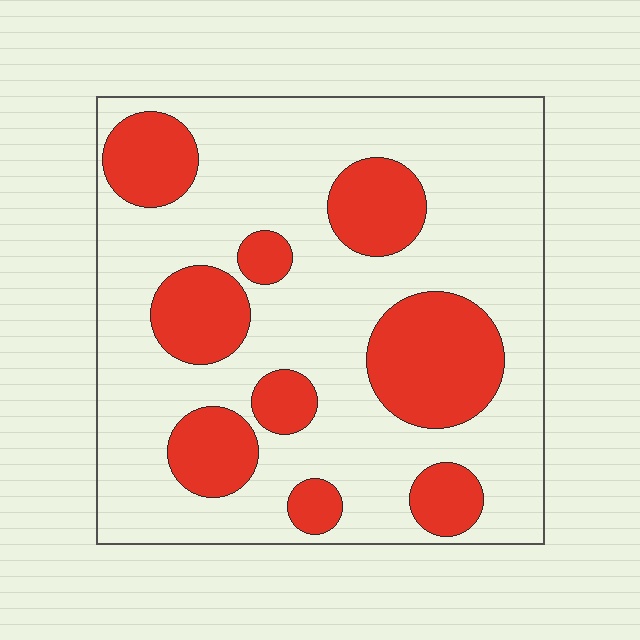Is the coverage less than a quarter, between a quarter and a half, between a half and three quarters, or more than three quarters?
Between a quarter and a half.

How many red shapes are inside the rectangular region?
9.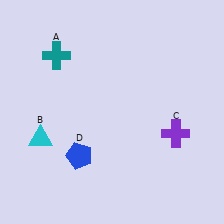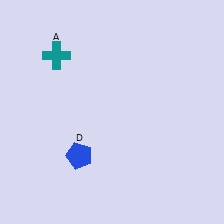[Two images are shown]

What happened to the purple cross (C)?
The purple cross (C) was removed in Image 2. It was in the bottom-right area of Image 1.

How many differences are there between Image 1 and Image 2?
There are 2 differences between the two images.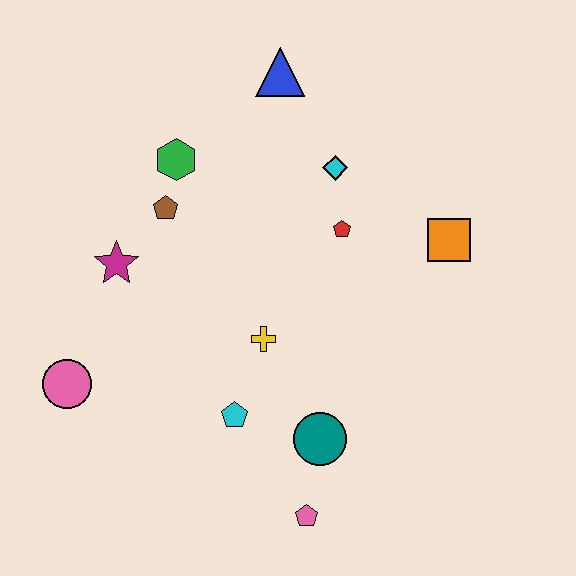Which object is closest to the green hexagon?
The brown pentagon is closest to the green hexagon.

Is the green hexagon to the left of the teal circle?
Yes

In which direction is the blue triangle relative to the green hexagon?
The blue triangle is to the right of the green hexagon.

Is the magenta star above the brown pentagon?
No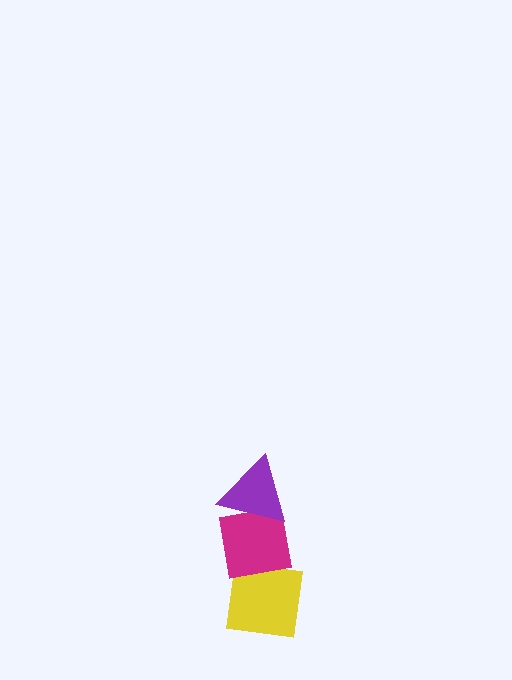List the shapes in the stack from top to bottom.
From top to bottom: the purple triangle, the magenta square, the yellow square.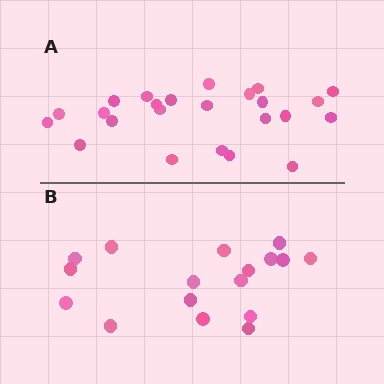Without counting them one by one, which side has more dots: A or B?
Region A (the top region) has more dots.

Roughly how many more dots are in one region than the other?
Region A has roughly 8 or so more dots than region B.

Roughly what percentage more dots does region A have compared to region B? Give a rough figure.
About 40% more.